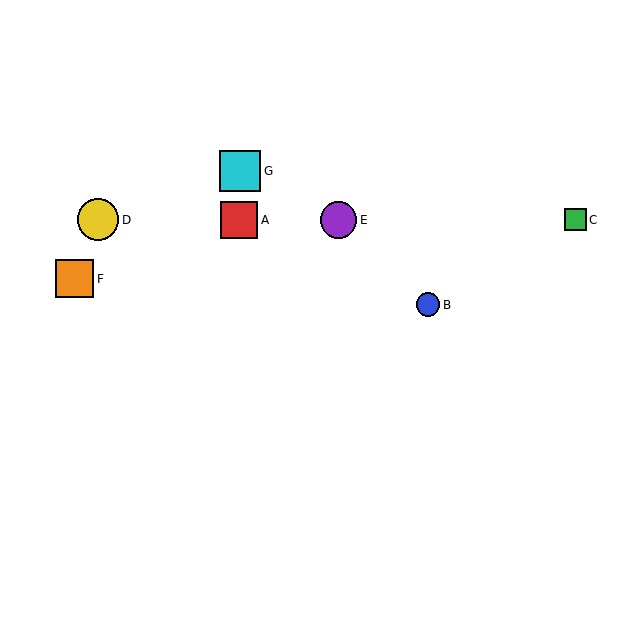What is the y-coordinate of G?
Object G is at y≈171.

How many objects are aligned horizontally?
4 objects (A, C, D, E) are aligned horizontally.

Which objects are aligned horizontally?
Objects A, C, D, E are aligned horizontally.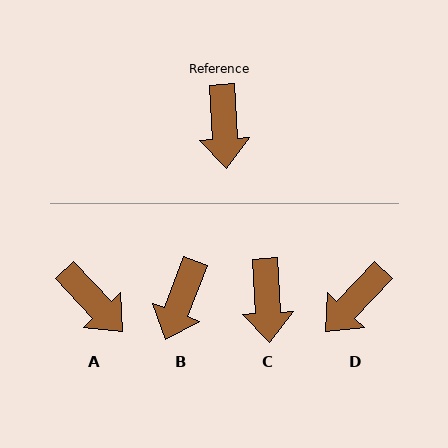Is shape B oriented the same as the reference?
No, it is off by about 24 degrees.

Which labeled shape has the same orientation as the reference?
C.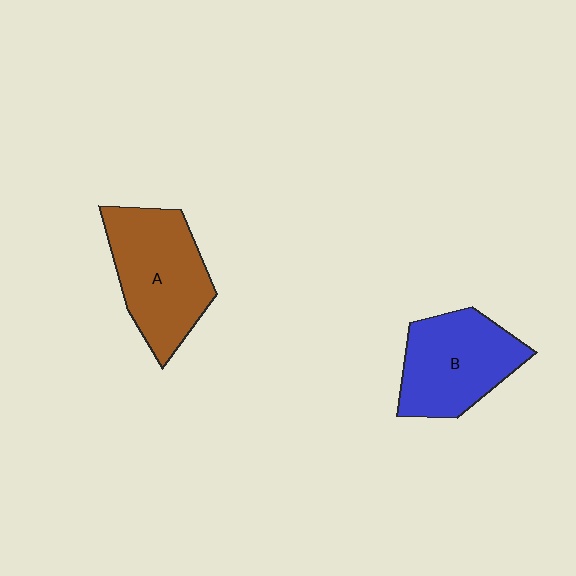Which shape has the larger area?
Shape A (brown).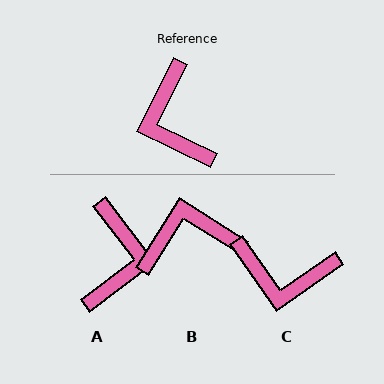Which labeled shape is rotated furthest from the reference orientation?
A, about 154 degrees away.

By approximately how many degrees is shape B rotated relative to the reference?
Approximately 96 degrees clockwise.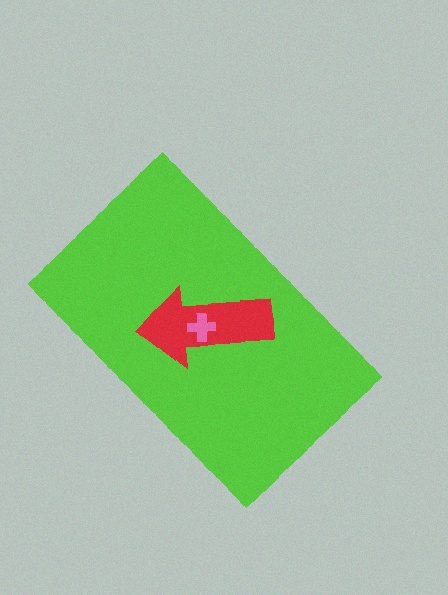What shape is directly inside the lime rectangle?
The red arrow.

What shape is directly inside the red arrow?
The pink cross.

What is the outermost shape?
The lime rectangle.